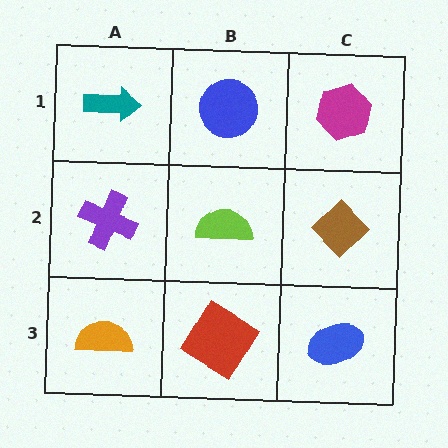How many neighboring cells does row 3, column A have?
2.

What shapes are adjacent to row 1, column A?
A purple cross (row 2, column A), a blue circle (row 1, column B).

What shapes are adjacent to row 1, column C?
A brown diamond (row 2, column C), a blue circle (row 1, column B).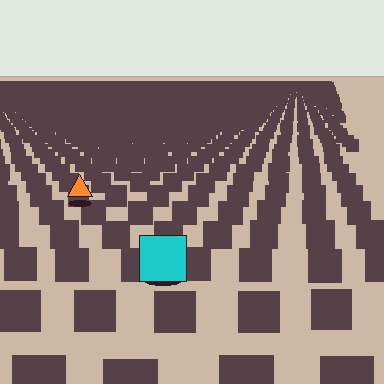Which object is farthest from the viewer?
The orange triangle is farthest from the viewer. It appears smaller and the ground texture around it is denser.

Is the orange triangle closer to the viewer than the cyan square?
No. The cyan square is closer — you can tell from the texture gradient: the ground texture is coarser near it.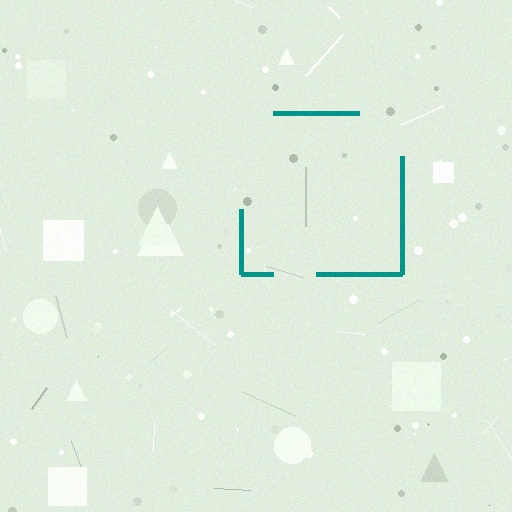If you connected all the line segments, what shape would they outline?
They would outline a square.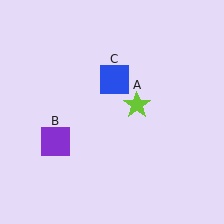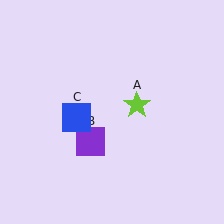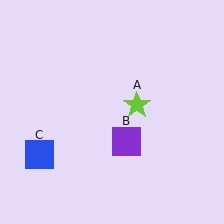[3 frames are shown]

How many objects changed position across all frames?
2 objects changed position: purple square (object B), blue square (object C).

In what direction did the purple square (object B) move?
The purple square (object B) moved right.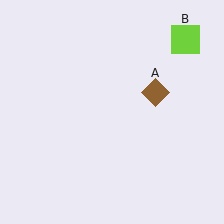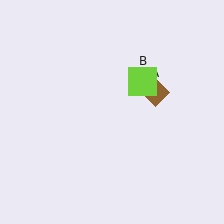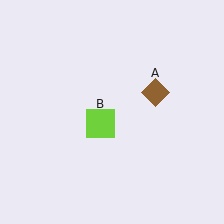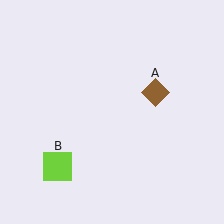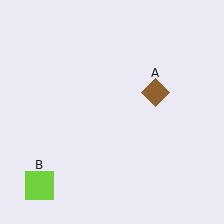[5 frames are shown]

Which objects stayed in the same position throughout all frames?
Brown diamond (object A) remained stationary.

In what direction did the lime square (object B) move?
The lime square (object B) moved down and to the left.